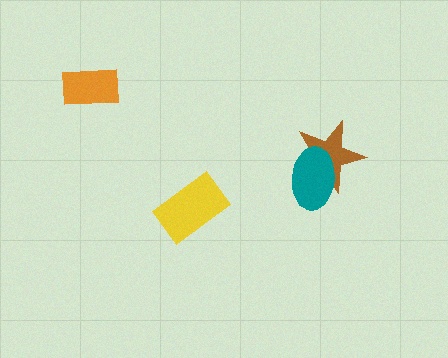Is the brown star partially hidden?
Yes, it is partially covered by another shape.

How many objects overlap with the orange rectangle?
0 objects overlap with the orange rectangle.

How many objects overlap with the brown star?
1 object overlaps with the brown star.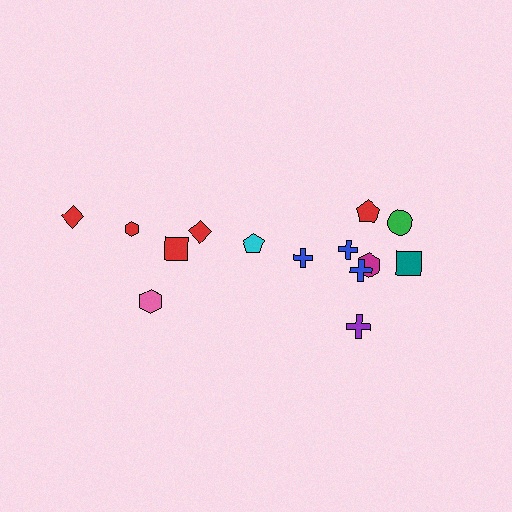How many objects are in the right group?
There are 8 objects.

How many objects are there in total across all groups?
There are 14 objects.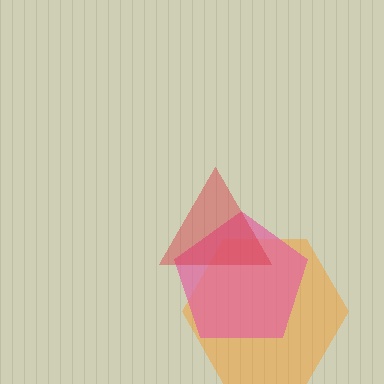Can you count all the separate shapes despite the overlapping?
Yes, there are 3 separate shapes.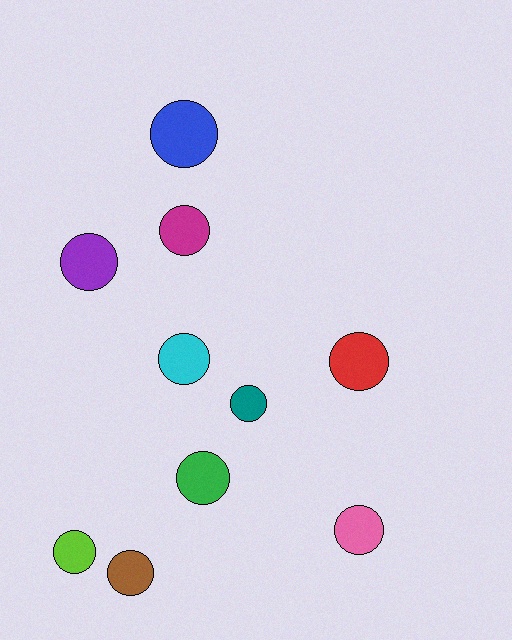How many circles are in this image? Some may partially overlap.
There are 10 circles.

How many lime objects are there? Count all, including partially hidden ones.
There is 1 lime object.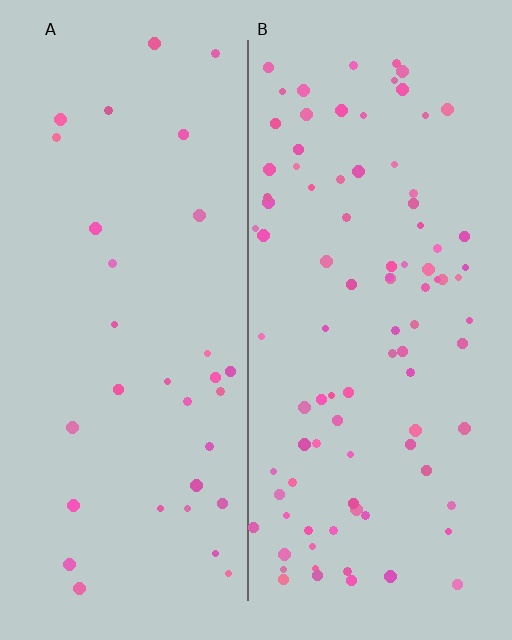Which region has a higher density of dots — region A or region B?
B (the right).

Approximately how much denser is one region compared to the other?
Approximately 2.8× — region B over region A.